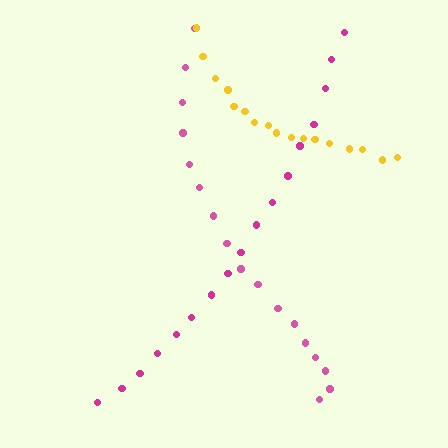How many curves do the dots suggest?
There are 3 distinct paths.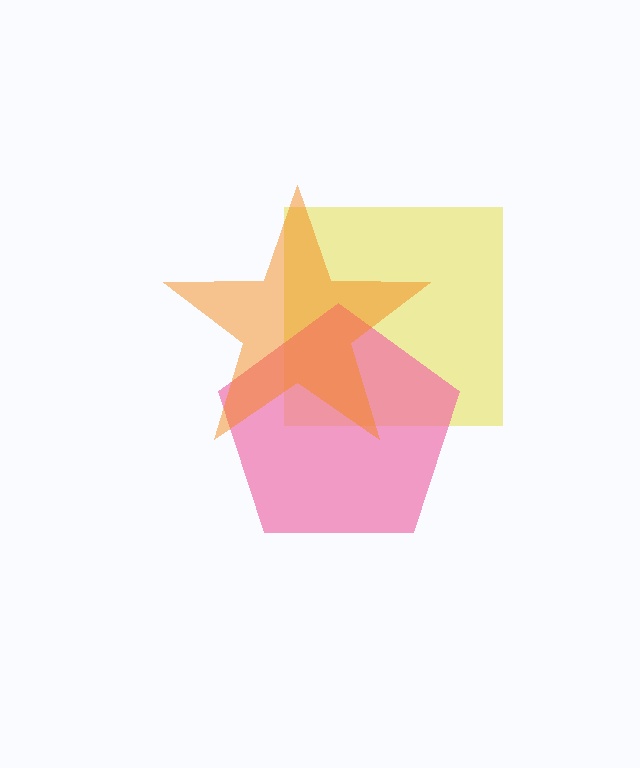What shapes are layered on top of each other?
The layered shapes are: a yellow square, a pink pentagon, an orange star.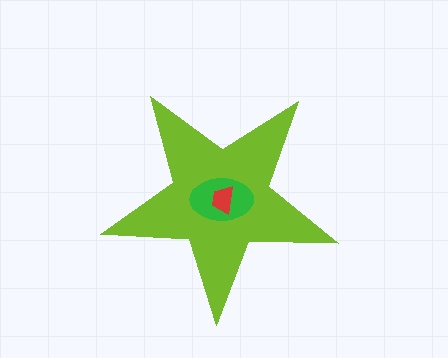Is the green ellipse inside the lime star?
Yes.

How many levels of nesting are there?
3.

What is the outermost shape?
The lime star.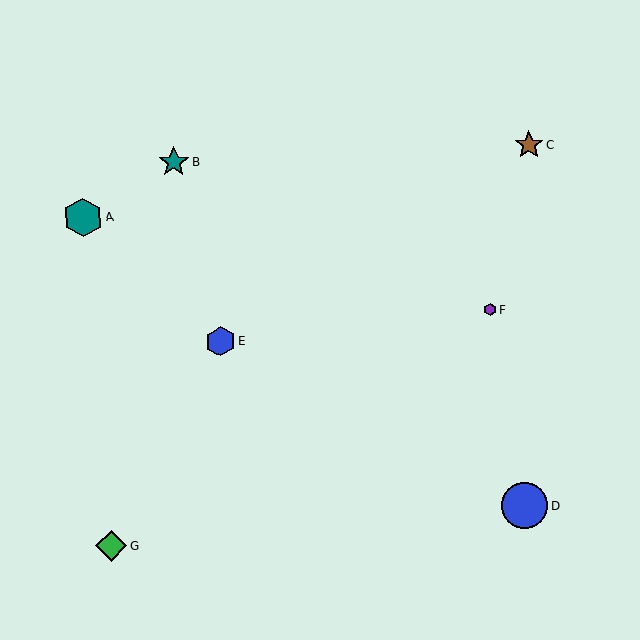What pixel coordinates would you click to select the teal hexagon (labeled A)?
Click at (83, 218) to select the teal hexagon A.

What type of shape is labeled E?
Shape E is a blue hexagon.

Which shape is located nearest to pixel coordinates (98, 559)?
The green diamond (labeled G) at (111, 546) is nearest to that location.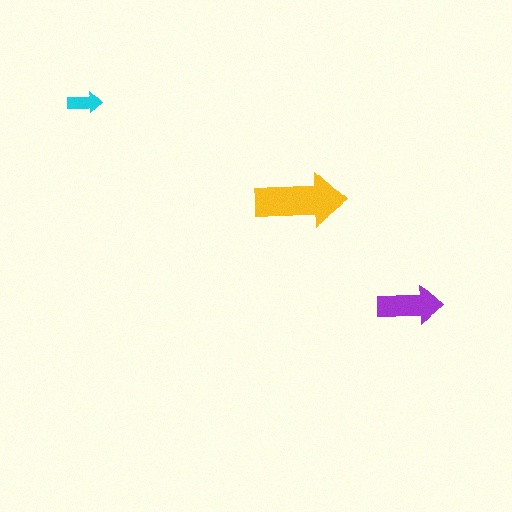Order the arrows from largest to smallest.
the yellow one, the purple one, the cyan one.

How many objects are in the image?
There are 3 objects in the image.